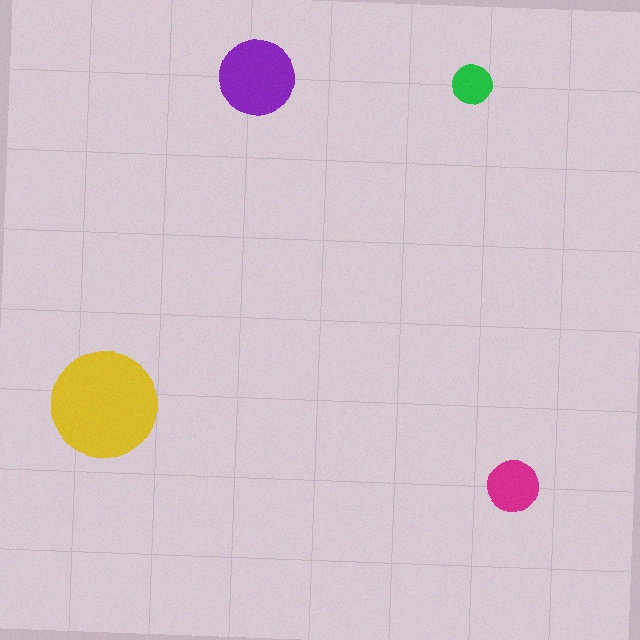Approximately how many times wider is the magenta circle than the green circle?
About 1.5 times wider.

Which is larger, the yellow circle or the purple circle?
The yellow one.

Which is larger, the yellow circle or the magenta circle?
The yellow one.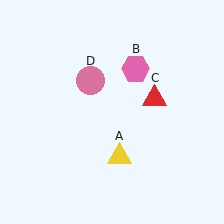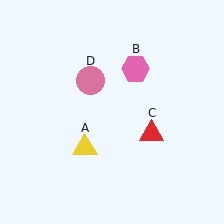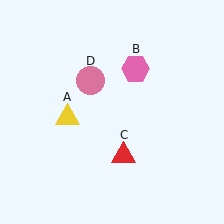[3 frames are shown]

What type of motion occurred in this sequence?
The yellow triangle (object A), red triangle (object C) rotated clockwise around the center of the scene.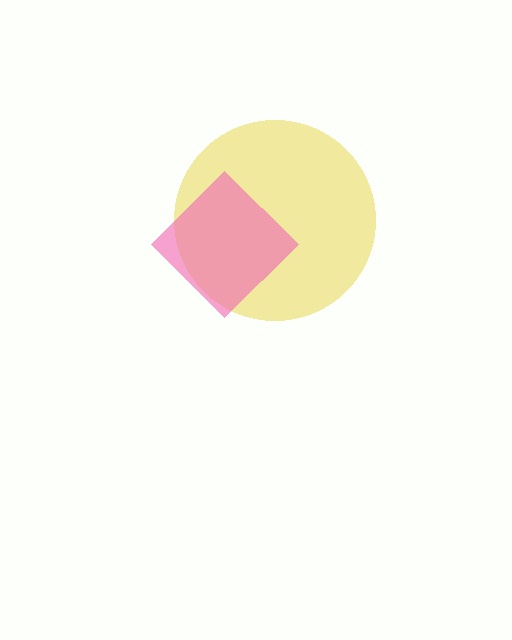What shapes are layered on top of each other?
The layered shapes are: a yellow circle, a pink diamond.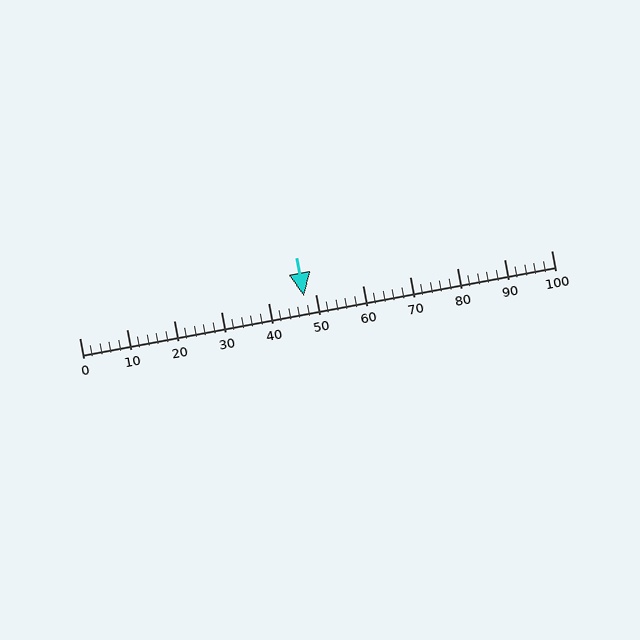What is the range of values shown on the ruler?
The ruler shows values from 0 to 100.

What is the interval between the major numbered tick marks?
The major tick marks are spaced 10 units apart.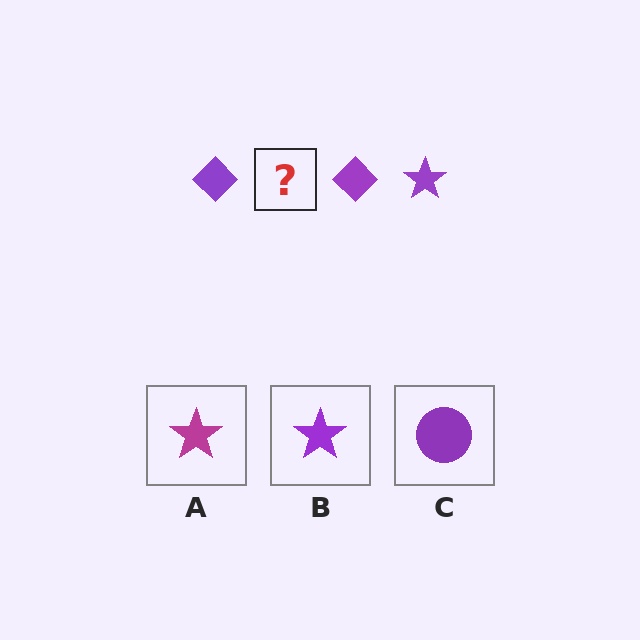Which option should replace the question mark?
Option B.